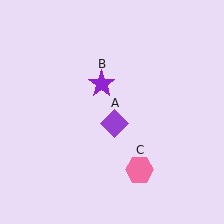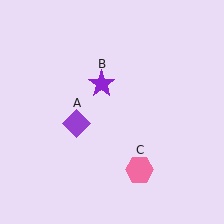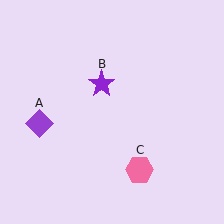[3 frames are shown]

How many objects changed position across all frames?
1 object changed position: purple diamond (object A).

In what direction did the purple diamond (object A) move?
The purple diamond (object A) moved left.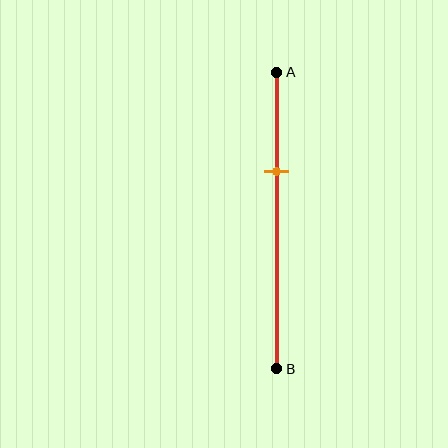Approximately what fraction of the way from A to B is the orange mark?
The orange mark is approximately 35% of the way from A to B.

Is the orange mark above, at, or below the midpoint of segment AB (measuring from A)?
The orange mark is above the midpoint of segment AB.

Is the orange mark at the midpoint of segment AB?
No, the mark is at about 35% from A, not at the 50% midpoint.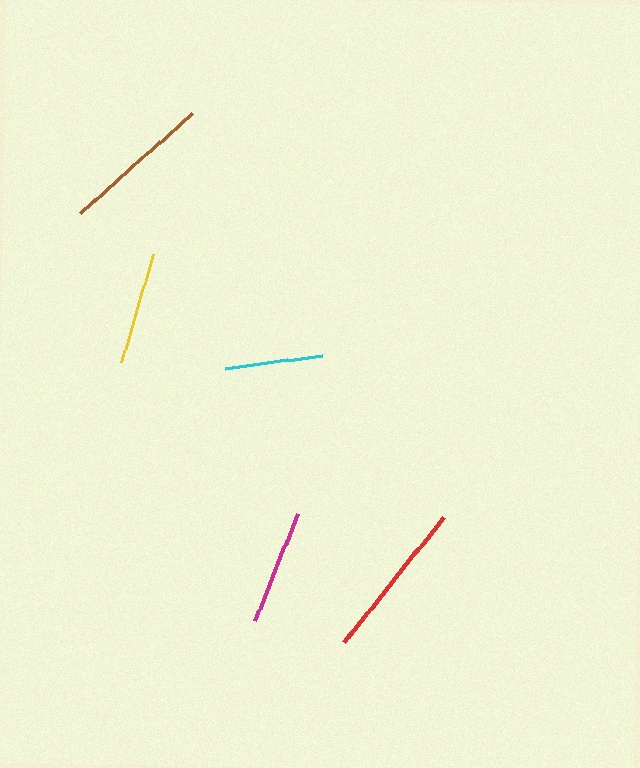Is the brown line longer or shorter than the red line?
The red line is longer than the brown line.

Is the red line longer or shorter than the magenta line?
The red line is longer than the magenta line.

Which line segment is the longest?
The red line is the longest at approximately 160 pixels.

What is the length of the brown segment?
The brown segment is approximately 150 pixels long.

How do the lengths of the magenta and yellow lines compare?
The magenta and yellow lines are approximately the same length.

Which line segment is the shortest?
The cyan line is the shortest at approximately 99 pixels.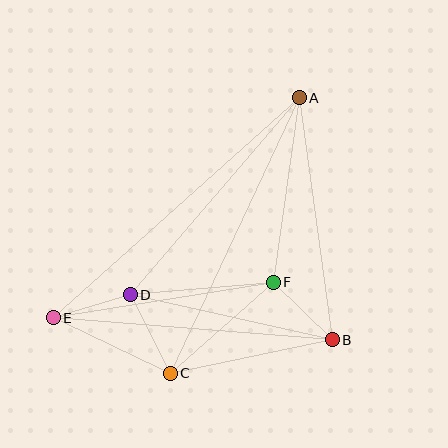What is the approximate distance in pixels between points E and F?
The distance between E and F is approximately 223 pixels.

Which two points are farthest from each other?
Points A and E are farthest from each other.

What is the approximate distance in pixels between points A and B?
The distance between A and B is approximately 244 pixels.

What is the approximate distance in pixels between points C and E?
The distance between C and E is approximately 130 pixels.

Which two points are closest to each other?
Points D and E are closest to each other.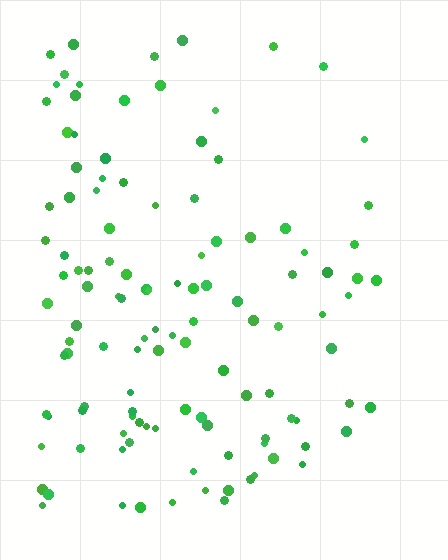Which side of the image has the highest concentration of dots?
The left.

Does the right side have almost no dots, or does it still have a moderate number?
Still a moderate number, just noticeably fewer than the left.